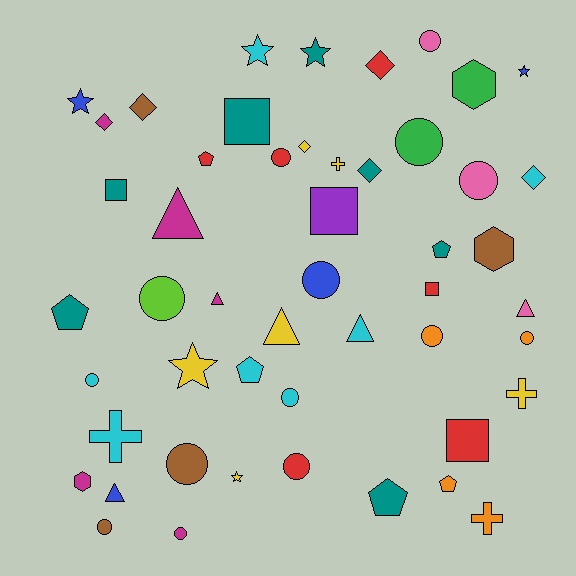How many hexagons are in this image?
There are 3 hexagons.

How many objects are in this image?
There are 50 objects.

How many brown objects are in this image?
There are 4 brown objects.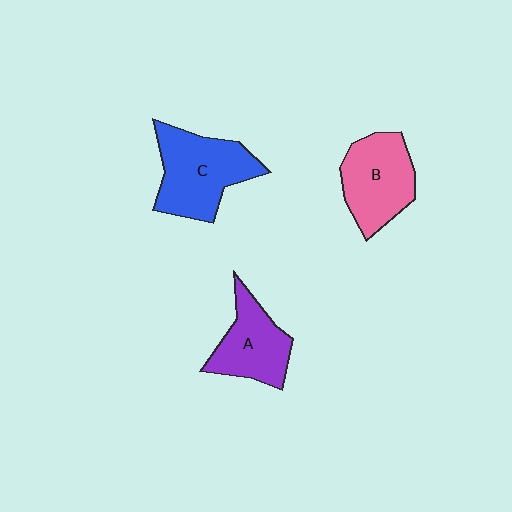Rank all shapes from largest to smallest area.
From largest to smallest: C (blue), B (pink), A (purple).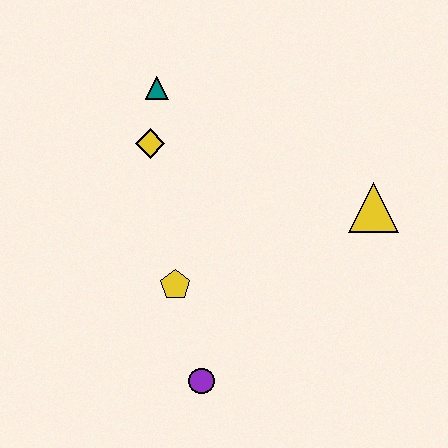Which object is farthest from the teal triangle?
The purple circle is farthest from the teal triangle.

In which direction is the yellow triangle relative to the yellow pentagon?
The yellow triangle is to the right of the yellow pentagon.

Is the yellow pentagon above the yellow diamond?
No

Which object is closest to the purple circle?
The yellow pentagon is closest to the purple circle.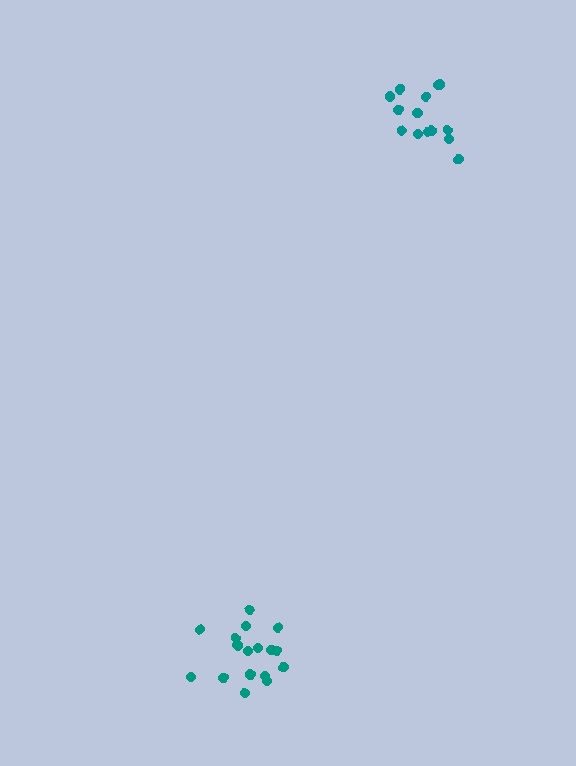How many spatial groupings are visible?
There are 2 spatial groupings.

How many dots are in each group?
Group 1: 19 dots, Group 2: 15 dots (34 total).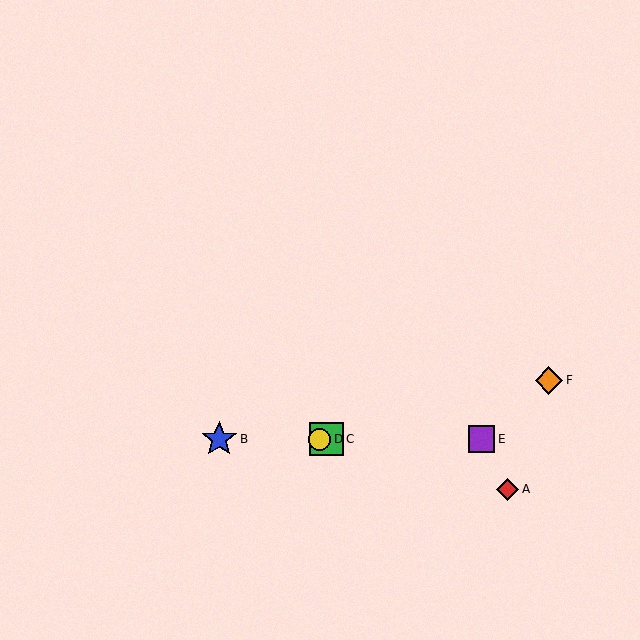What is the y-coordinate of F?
Object F is at y≈380.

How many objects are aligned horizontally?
4 objects (B, C, D, E) are aligned horizontally.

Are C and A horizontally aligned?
No, C is at y≈439 and A is at y≈489.